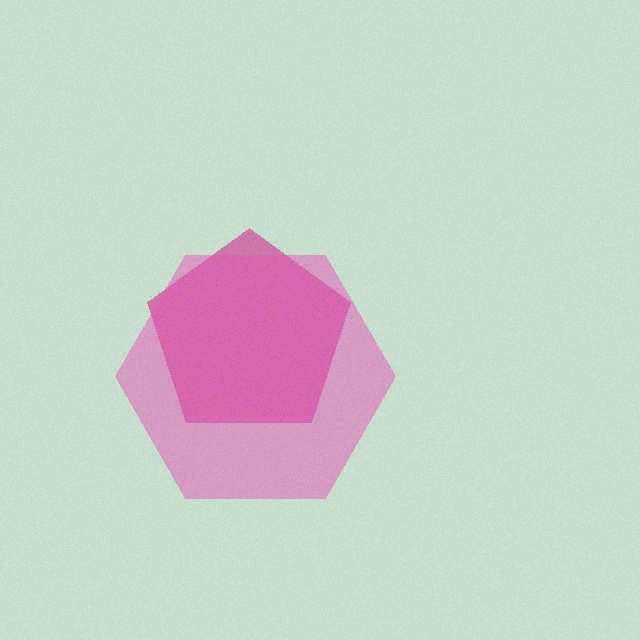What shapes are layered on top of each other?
The layered shapes are: a magenta pentagon, a pink hexagon.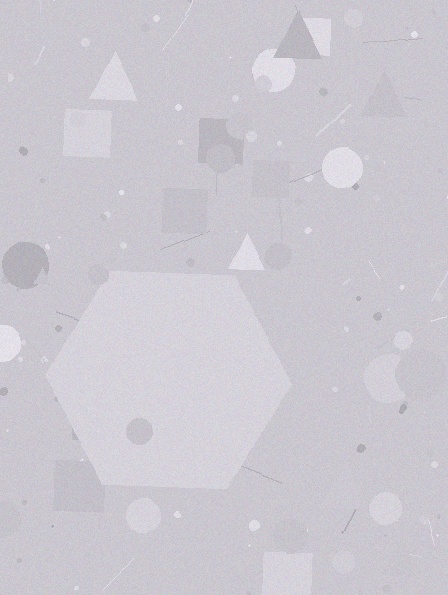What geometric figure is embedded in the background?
A hexagon is embedded in the background.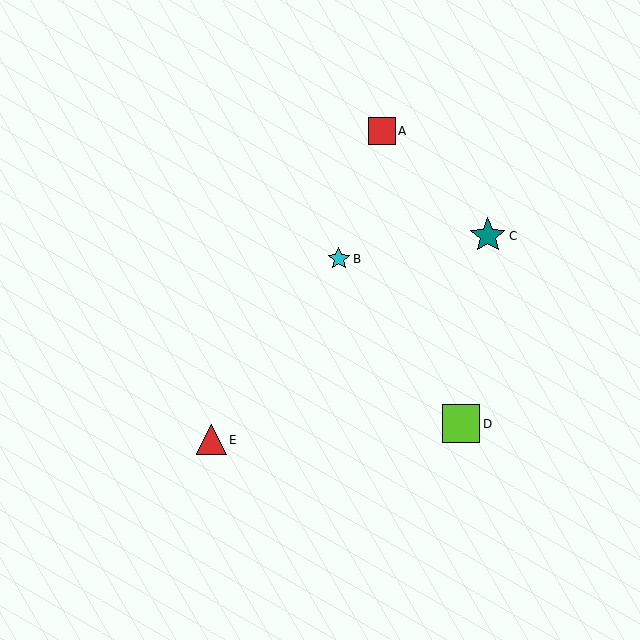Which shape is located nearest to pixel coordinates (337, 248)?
The cyan star (labeled B) at (339, 259) is nearest to that location.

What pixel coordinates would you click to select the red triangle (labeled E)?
Click at (212, 440) to select the red triangle E.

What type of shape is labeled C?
Shape C is a teal star.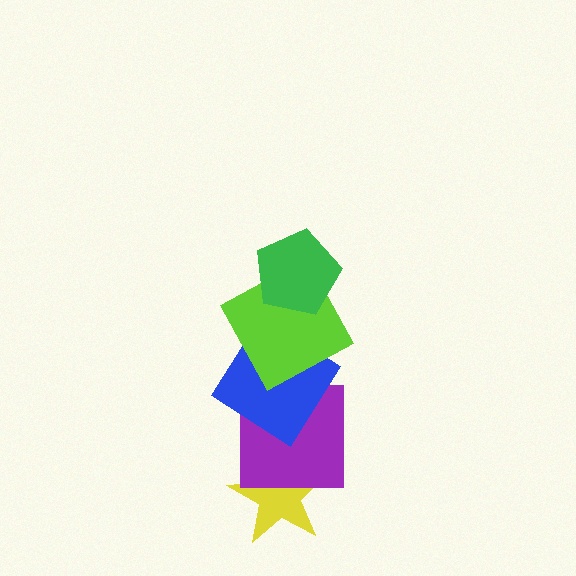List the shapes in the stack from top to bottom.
From top to bottom: the green pentagon, the lime square, the blue diamond, the purple square, the yellow star.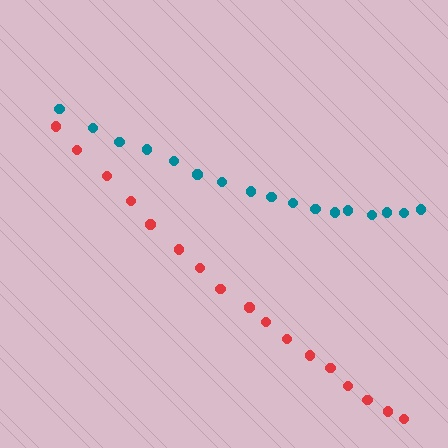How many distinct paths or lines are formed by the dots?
There are 2 distinct paths.